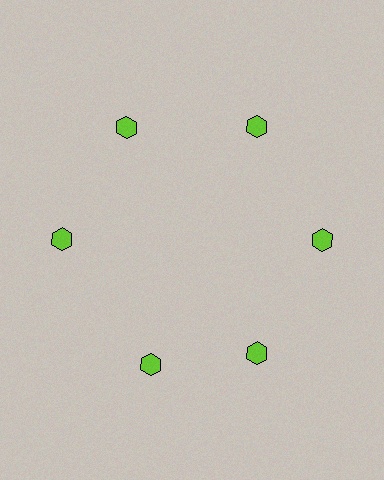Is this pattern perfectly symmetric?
No. The 6 lime hexagons are arranged in a ring, but one element near the 7 o'clock position is rotated out of alignment along the ring, breaking the 6-fold rotational symmetry.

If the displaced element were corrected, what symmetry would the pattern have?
It would have 6-fold rotational symmetry — the pattern would map onto itself every 60 degrees.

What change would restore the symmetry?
The symmetry would be restored by rotating it back into even spacing with its neighbors so that all 6 hexagons sit at equal angles and equal distance from the center.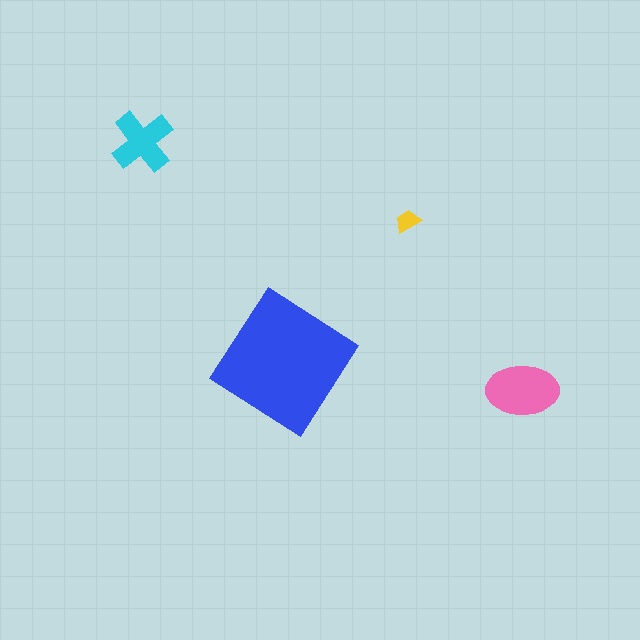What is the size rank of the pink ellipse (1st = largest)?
2nd.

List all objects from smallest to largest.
The yellow trapezoid, the cyan cross, the pink ellipse, the blue diamond.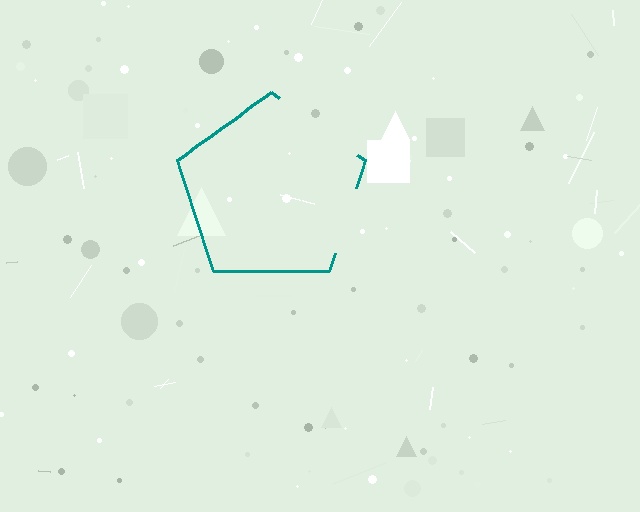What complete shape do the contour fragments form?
The contour fragments form a pentagon.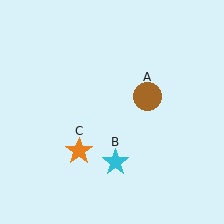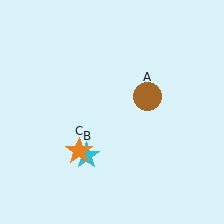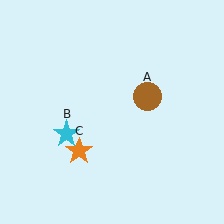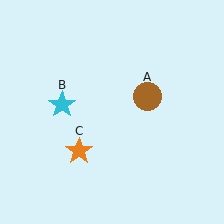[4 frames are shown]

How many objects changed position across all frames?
1 object changed position: cyan star (object B).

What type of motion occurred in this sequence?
The cyan star (object B) rotated clockwise around the center of the scene.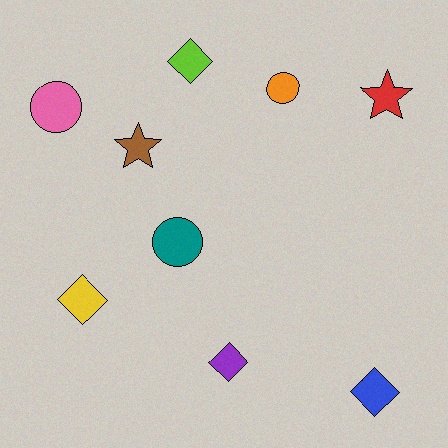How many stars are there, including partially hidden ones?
There are 2 stars.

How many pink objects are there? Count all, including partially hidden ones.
There is 1 pink object.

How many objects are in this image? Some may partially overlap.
There are 9 objects.